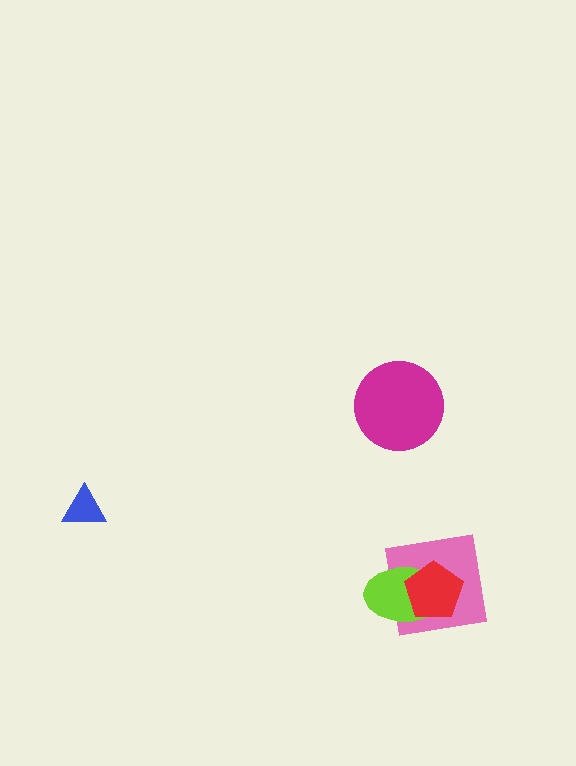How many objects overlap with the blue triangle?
0 objects overlap with the blue triangle.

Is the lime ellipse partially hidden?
Yes, it is partially covered by another shape.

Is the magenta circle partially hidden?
No, no other shape covers it.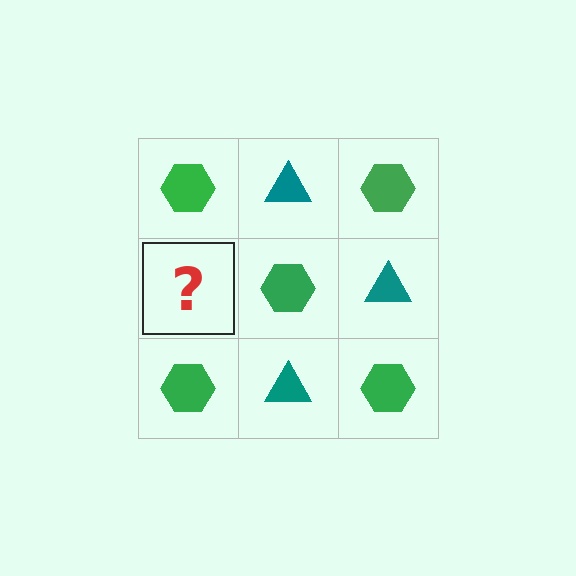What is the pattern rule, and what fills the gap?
The rule is that it alternates green hexagon and teal triangle in a checkerboard pattern. The gap should be filled with a teal triangle.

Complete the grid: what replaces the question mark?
The question mark should be replaced with a teal triangle.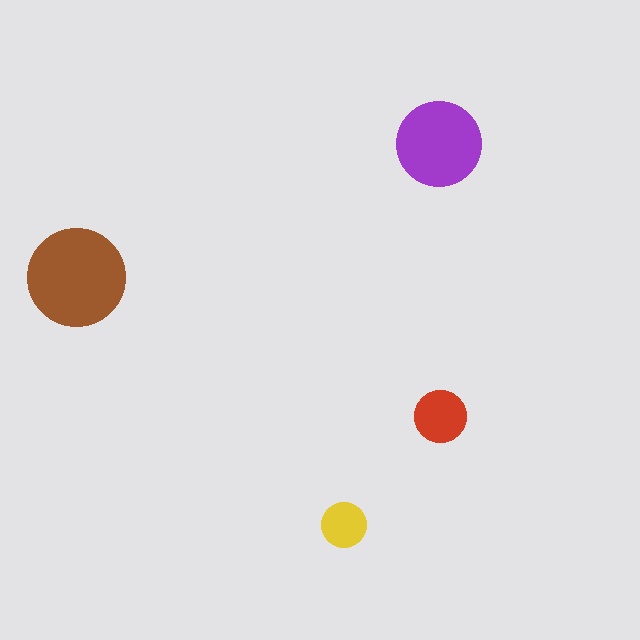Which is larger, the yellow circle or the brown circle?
The brown one.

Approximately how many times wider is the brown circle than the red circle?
About 2 times wider.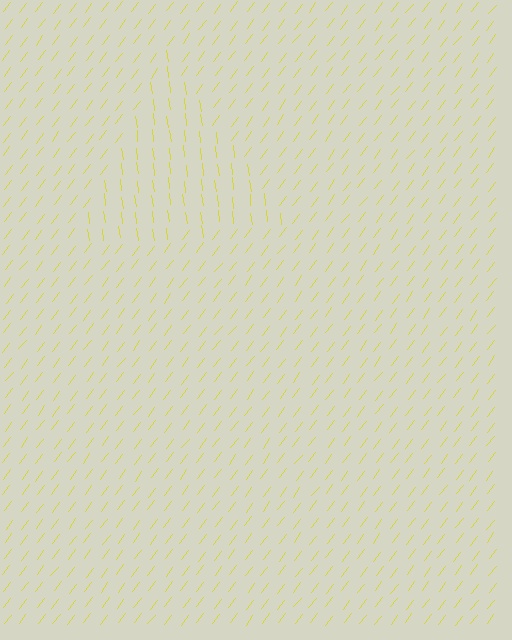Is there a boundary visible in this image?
Yes, there is a texture boundary formed by a change in line orientation.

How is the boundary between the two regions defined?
The boundary is defined purely by a change in line orientation (approximately 45 degrees difference). All lines are the same color and thickness.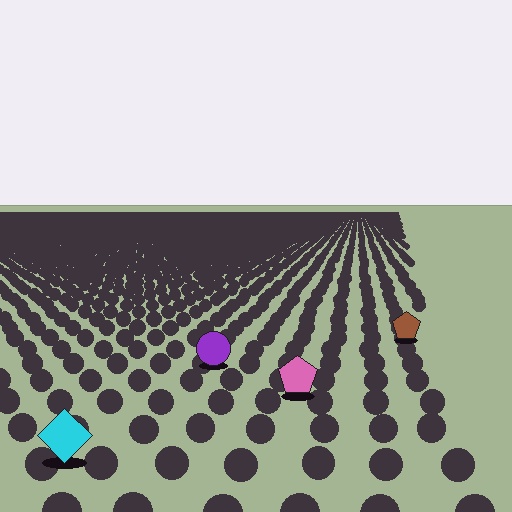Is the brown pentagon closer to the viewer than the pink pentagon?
No. The pink pentagon is closer — you can tell from the texture gradient: the ground texture is coarser near it.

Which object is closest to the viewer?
The cyan diamond is closest. The texture marks near it are larger and more spread out.